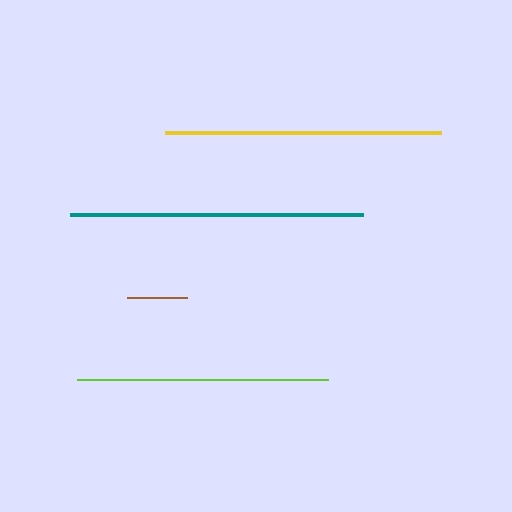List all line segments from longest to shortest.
From longest to shortest: teal, yellow, lime, brown.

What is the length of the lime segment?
The lime segment is approximately 251 pixels long.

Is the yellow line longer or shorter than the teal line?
The teal line is longer than the yellow line.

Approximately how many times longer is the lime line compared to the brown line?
The lime line is approximately 4.2 times the length of the brown line.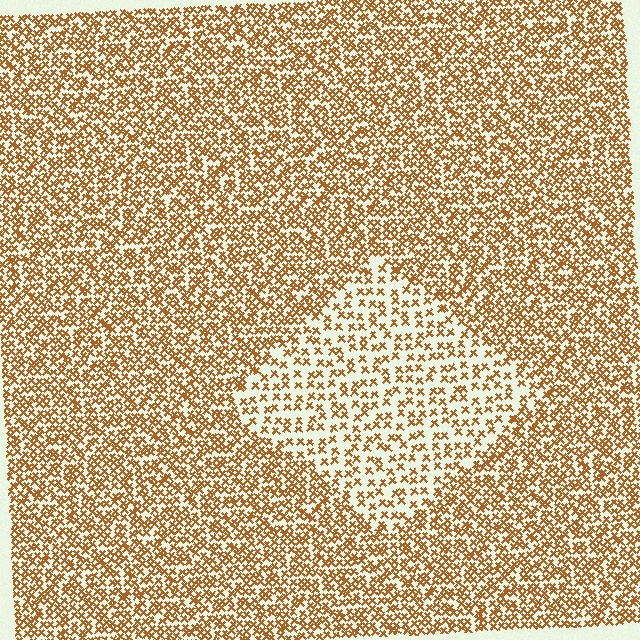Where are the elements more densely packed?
The elements are more densely packed outside the diamond boundary.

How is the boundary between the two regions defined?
The boundary is defined by a change in element density (approximately 2.0x ratio). All elements are the same color, size, and shape.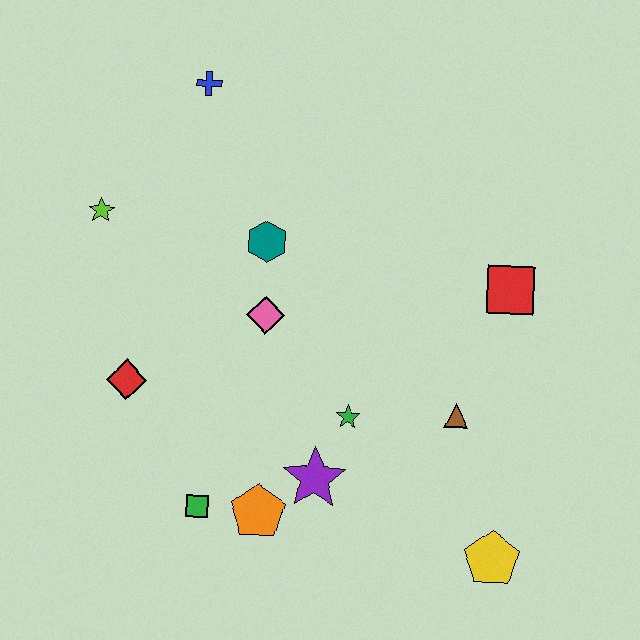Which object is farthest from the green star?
The blue cross is farthest from the green star.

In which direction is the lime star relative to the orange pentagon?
The lime star is above the orange pentagon.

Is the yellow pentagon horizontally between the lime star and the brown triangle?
No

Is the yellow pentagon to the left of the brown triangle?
No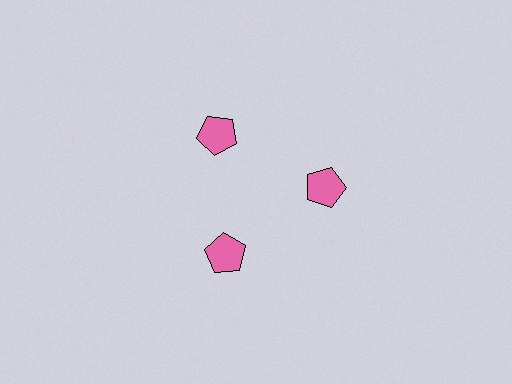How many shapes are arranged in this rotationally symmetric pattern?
There are 3 shapes, arranged in 3 groups of 1.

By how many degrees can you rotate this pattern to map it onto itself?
The pattern maps onto itself every 120 degrees of rotation.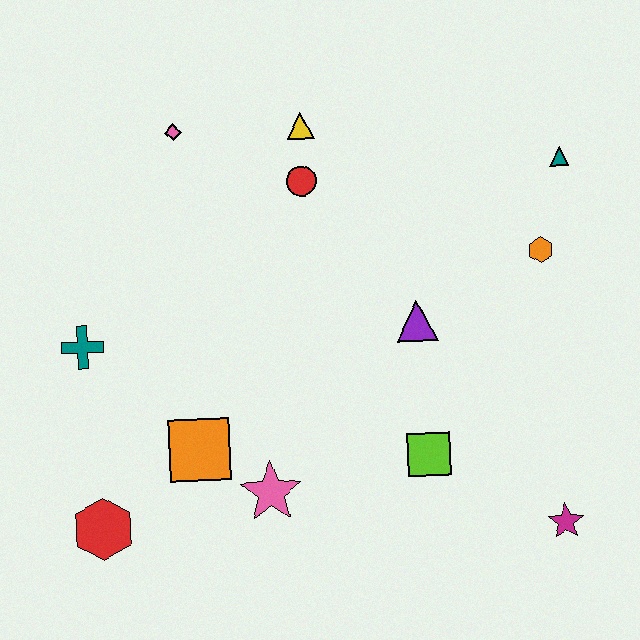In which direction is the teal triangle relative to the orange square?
The teal triangle is to the right of the orange square.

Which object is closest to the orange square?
The pink star is closest to the orange square.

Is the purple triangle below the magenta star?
No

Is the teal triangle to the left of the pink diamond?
No